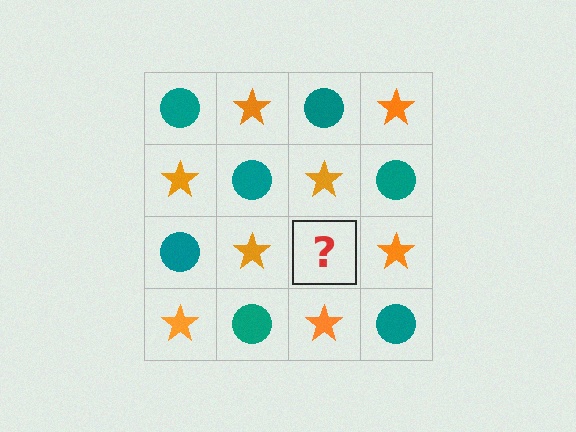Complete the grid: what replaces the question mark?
The question mark should be replaced with a teal circle.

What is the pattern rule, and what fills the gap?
The rule is that it alternates teal circle and orange star in a checkerboard pattern. The gap should be filled with a teal circle.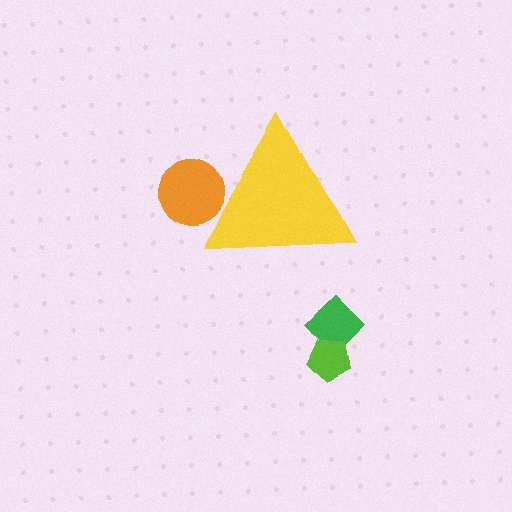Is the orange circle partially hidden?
Yes, the orange circle is partially hidden behind the yellow triangle.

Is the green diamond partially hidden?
No, the green diamond is fully visible.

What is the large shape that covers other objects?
A yellow triangle.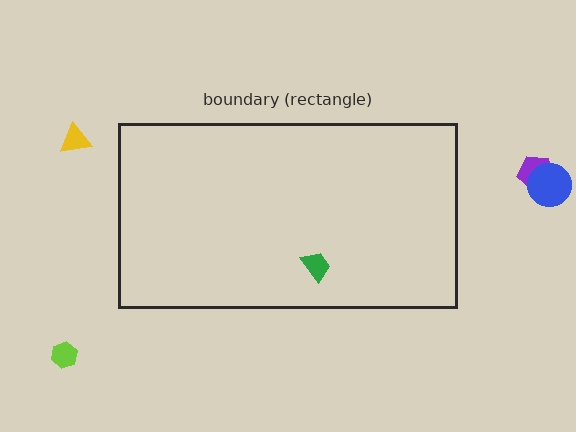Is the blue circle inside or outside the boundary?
Outside.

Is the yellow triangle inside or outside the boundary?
Outside.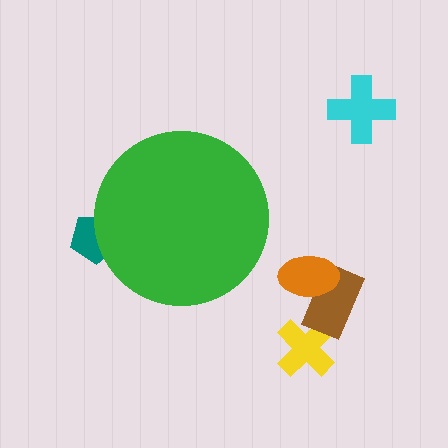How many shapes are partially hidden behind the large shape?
1 shape is partially hidden.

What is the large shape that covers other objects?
A green circle.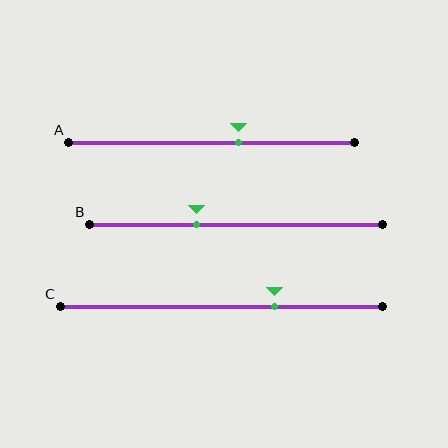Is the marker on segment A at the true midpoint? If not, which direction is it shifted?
No, the marker on segment A is shifted to the right by about 10% of the segment length.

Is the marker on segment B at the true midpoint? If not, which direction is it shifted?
No, the marker on segment B is shifted to the left by about 14% of the segment length.